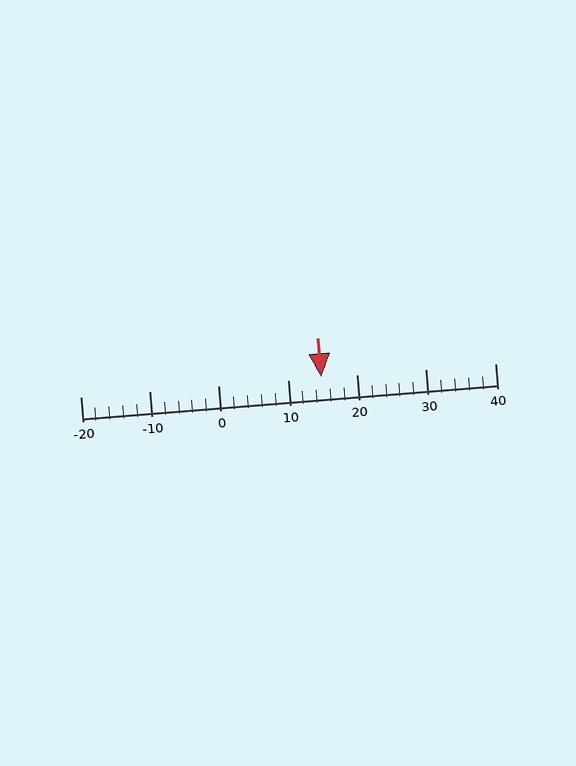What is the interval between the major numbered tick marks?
The major tick marks are spaced 10 units apart.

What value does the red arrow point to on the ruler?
The red arrow points to approximately 15.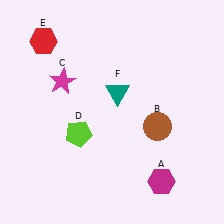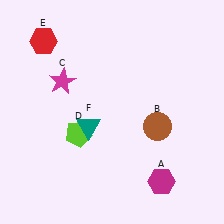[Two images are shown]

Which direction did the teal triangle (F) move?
The teal triangle (F) moved down.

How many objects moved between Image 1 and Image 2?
1 object moved between the two images.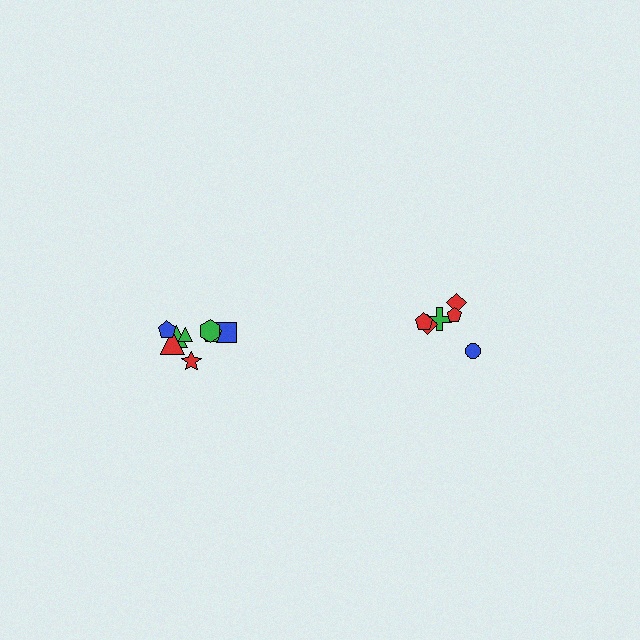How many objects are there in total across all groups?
There are 14 objects.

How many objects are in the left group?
There are 8 objects.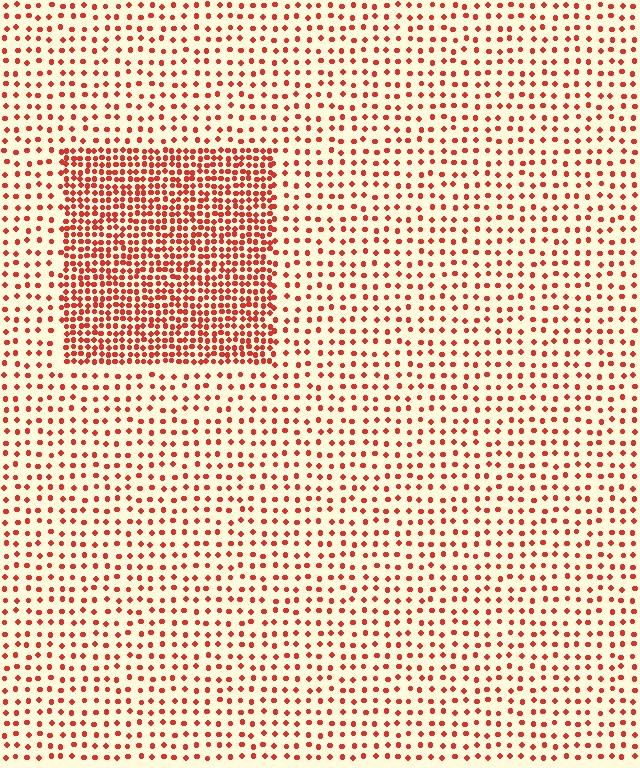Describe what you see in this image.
The image contains small red elements arranged at two different densities. A rectangle-shaped region is visible where the elements are more densely packed than the surrounding area.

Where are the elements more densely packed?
The elements are more densely packed inside the rectangle boundary.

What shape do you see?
I see a rectangle.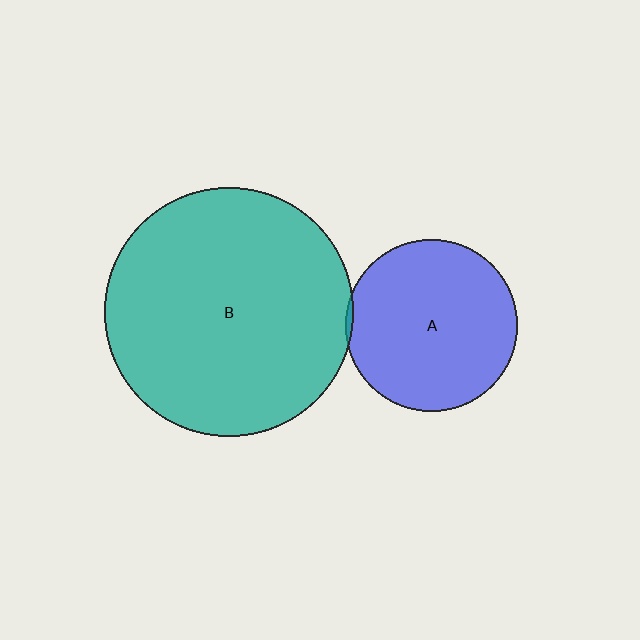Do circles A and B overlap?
Yes.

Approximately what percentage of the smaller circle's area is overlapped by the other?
Approximately 5%.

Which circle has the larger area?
Circle B (teal).